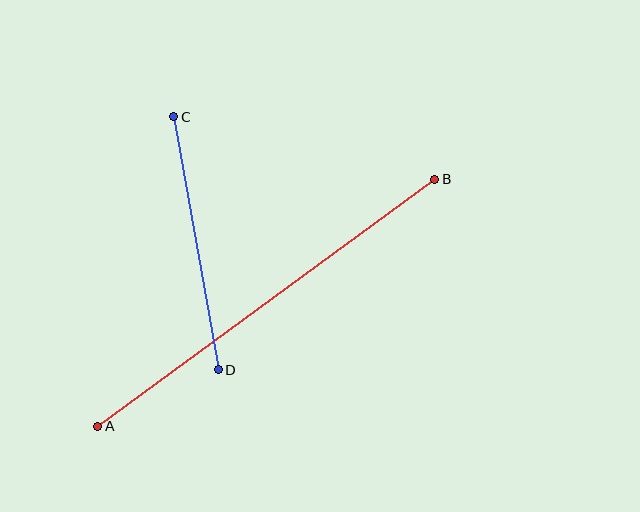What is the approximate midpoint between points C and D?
The midpoint is at approximately (196, 243) pixels.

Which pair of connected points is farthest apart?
Points A and B are farthest apart.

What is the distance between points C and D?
The distance is approximately 257 pixels.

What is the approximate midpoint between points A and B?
The midpoint is at approximately (266, 303) pixels.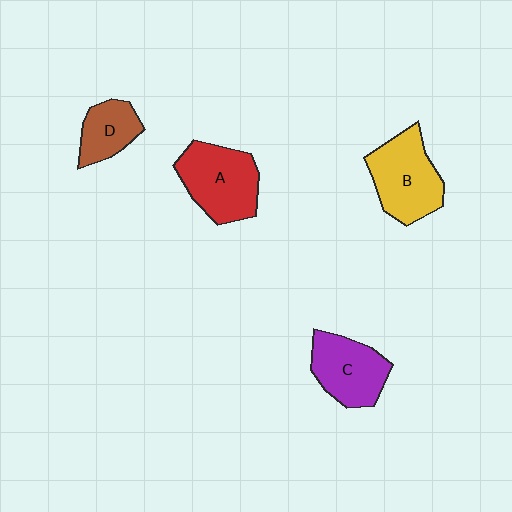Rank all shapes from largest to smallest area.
From largest to smallest: A (red), B (yellow), C (purple), D (brown).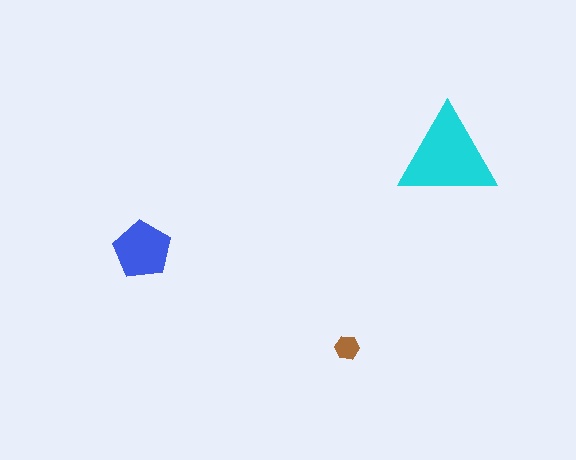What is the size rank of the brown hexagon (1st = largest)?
3rd.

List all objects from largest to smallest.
The cyan triangle, the blue pentagon, the brown hexagon.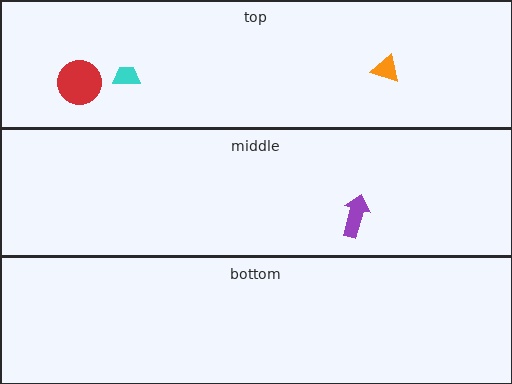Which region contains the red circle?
The top region.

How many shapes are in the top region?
3.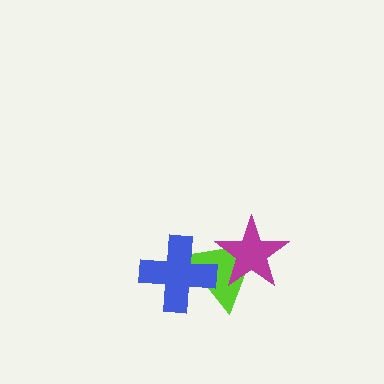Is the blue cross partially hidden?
No, no other shape covers it.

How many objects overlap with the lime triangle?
2 objects overlap with the lime triangle.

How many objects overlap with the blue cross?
1 object overlaps with the blue cross.